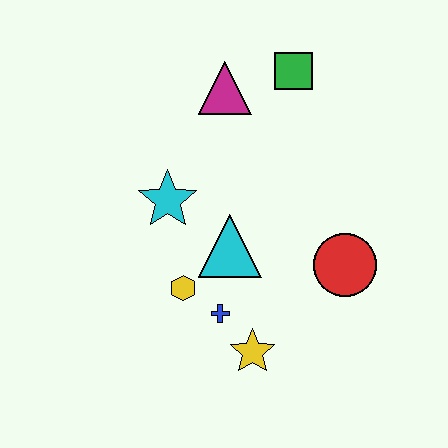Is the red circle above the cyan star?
No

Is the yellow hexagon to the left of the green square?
Yes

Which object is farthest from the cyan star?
The red circle is farthest from the cyan star.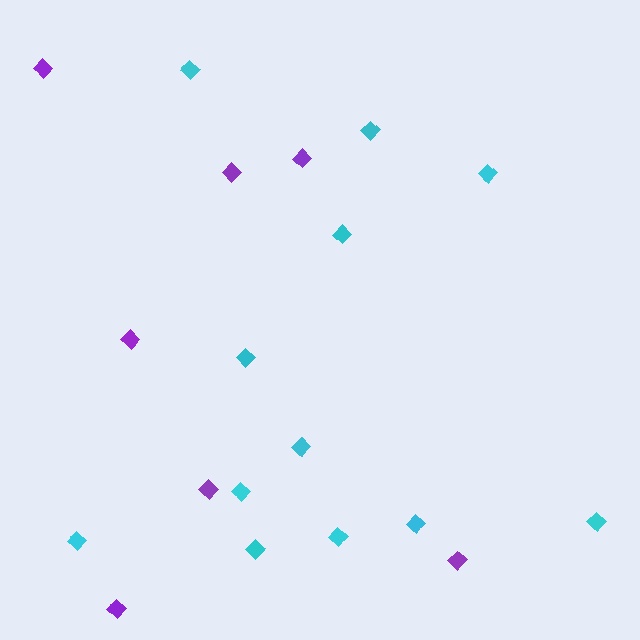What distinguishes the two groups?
There are 2 groups: one group of cyan diamonds (12) and one group of purple diamonds (7).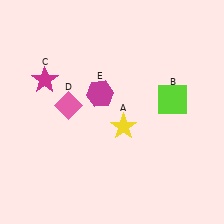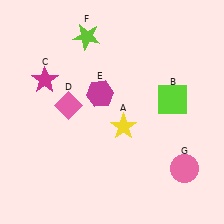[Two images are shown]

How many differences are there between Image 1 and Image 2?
There are 2 differences between the two images.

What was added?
A lime star (F), a pink circle (G) were added in Image 2.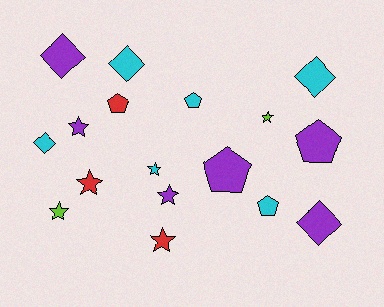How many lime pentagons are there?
There are no lime pentagons.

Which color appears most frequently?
Purple, with 6 objects.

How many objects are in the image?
There are 17 objects.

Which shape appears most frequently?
Star, with 7 objects.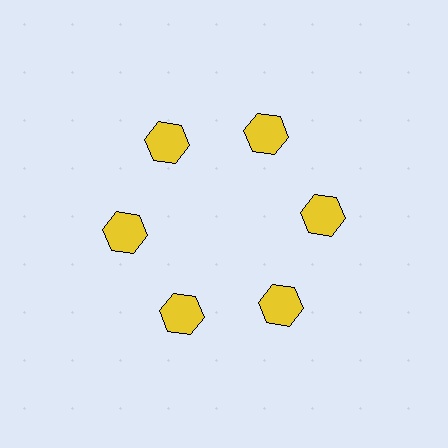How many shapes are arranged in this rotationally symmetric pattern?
There are 6 shapes, arranged in 6 groups of 1.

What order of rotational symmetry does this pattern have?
This pattern has 6-fold rotational symmetry.